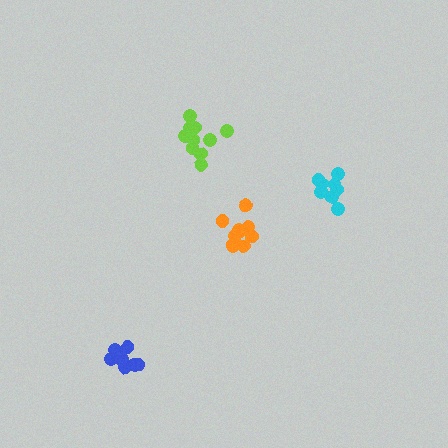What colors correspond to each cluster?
The clusters are colored: lime, orange, cyan, blue.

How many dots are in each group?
Group 1: 11 dots, Group 2: 9 dots, Group 3: 8 dots, Group 4: 8 dots (36 total).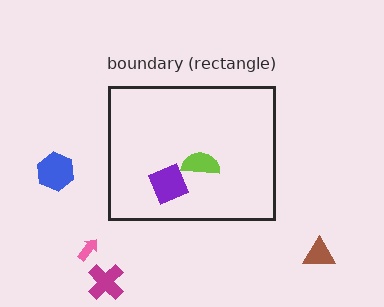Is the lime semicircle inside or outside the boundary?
Inside.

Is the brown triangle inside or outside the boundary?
Outside.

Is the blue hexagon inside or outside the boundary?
Outside.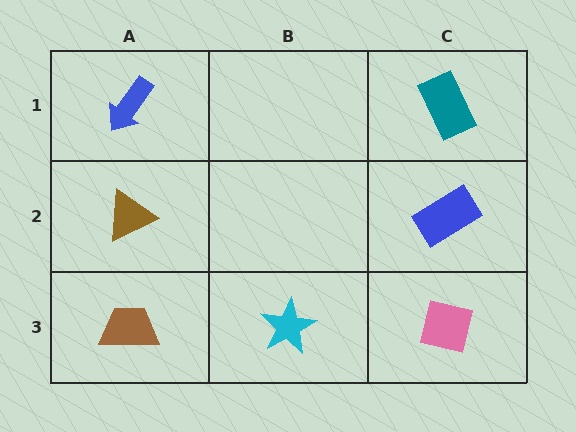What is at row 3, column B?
A cyan star.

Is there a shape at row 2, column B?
No, that cell is empty.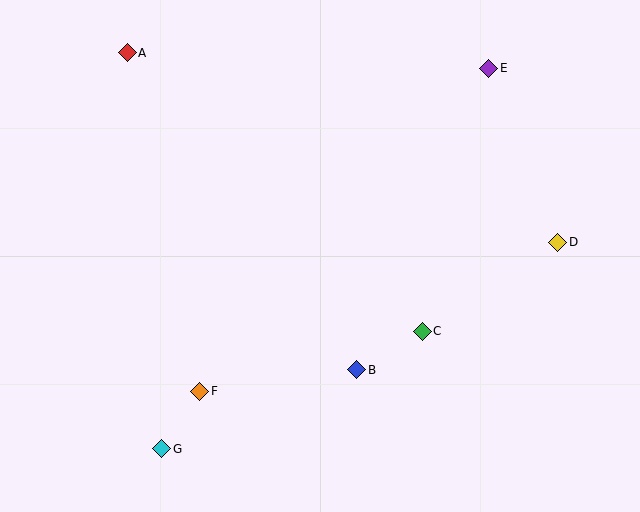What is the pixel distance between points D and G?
The distance between D and G is 447 pixels.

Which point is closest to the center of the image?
Point B at (357, 370) is closest to the center.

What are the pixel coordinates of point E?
Point E is at (489, 68).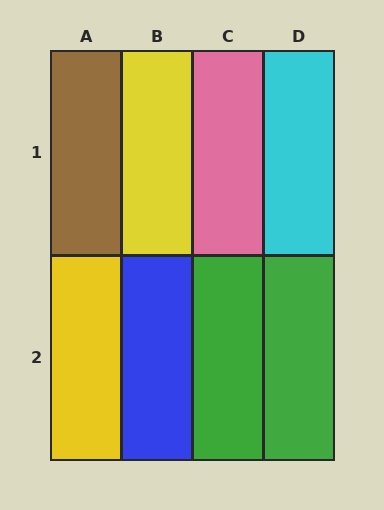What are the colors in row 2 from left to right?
Yellow, blue, green, green.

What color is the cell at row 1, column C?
Pink.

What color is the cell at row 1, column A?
Brown.